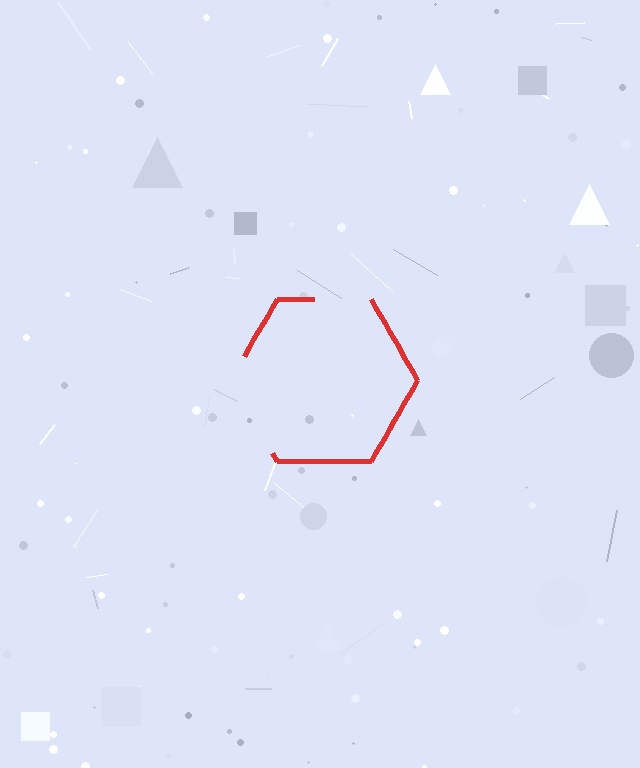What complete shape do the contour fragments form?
The contour fragments form a hexagon.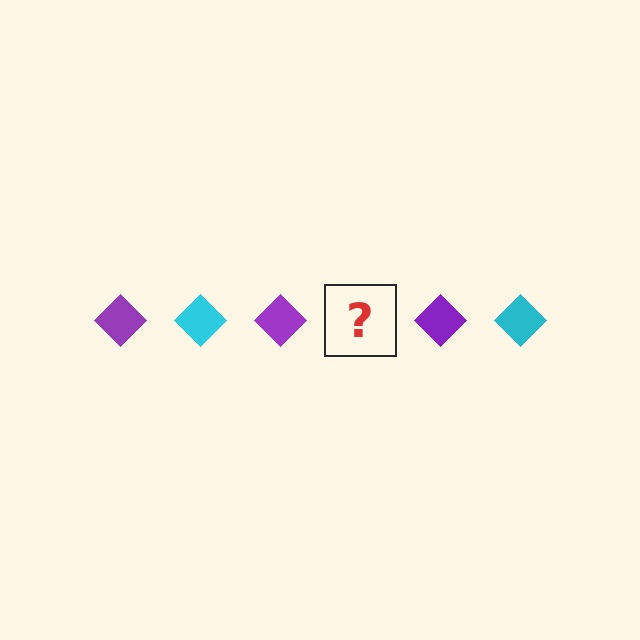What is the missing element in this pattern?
The missing element is a cyan diamond.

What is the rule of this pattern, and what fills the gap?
The rule is that the pattern cycles through purple, cyan diamonds. The gap should be filled with a cyan diamond.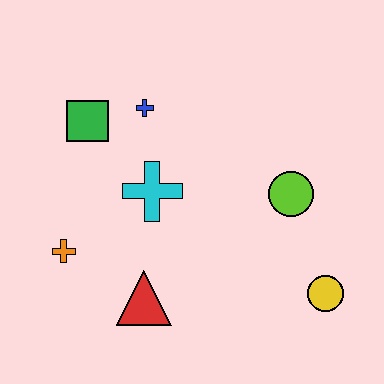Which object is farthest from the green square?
The yellow circle is farthest from the green square.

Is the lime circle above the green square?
No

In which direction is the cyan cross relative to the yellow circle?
The cyan cross is to the left of the yellow circle.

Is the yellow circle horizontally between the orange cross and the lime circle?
No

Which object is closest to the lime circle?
The yellow circle is closest to the lime circle.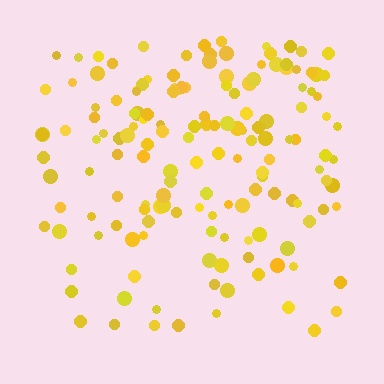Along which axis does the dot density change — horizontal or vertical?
Vertical.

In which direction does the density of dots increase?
From bottom to top, with the top side densest.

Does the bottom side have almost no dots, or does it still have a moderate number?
Still a moderate number, just noticeably fewer than the top.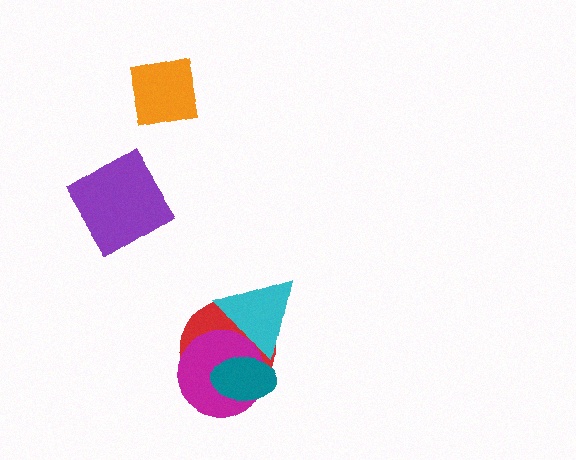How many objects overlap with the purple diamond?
0 objects overlap with the purple diamond.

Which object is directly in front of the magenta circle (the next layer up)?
The teal ellipse is directly in front of the magenta circle.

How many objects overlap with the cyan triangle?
3 objects overlap with the cyan triangle.